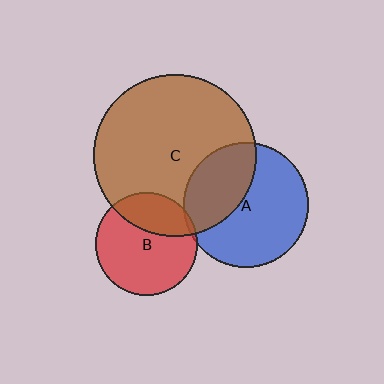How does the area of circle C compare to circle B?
Approximately 2.5 times.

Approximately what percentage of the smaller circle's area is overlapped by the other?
Approximately 5%.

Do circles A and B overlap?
Yes.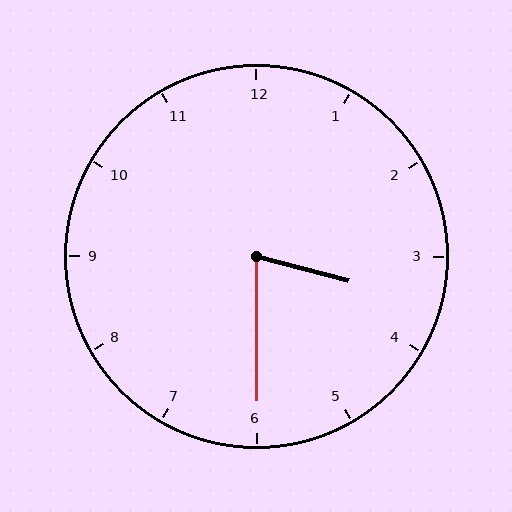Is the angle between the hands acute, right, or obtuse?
It is acute.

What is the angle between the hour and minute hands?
Approximately 75 degrees.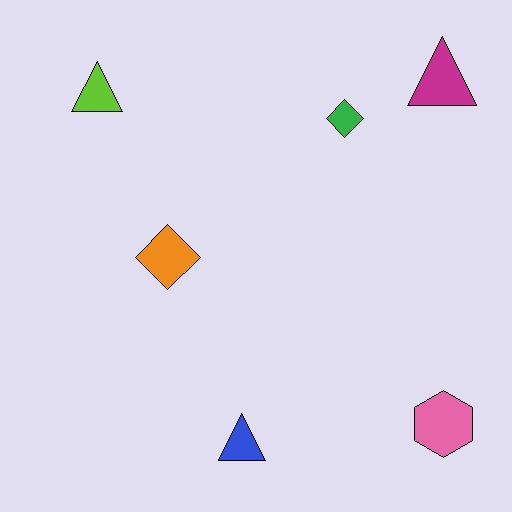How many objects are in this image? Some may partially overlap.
There are 6 objects.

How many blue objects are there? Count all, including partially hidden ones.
There is 1 blue object.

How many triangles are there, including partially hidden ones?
There are 3 triangles.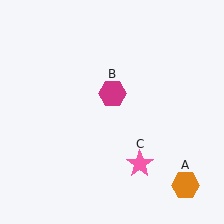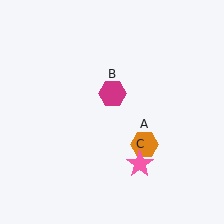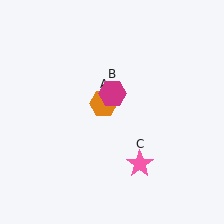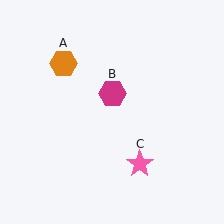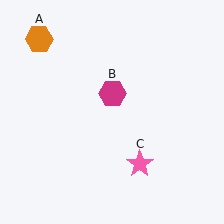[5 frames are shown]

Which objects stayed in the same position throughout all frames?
Magenta hexagon (object B) and pink star (object C) remained stationary.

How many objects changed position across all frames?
1 object changed position: orange hexagon (object A).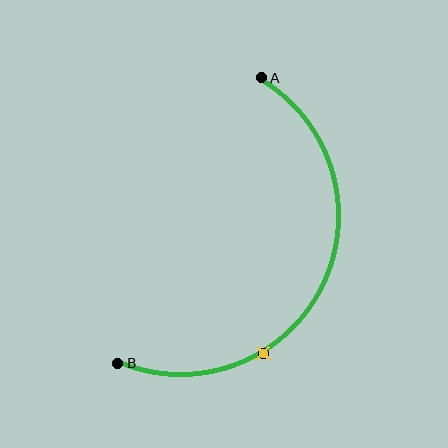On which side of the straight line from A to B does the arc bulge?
The arc bulges to the right of the straight line connecting A and B.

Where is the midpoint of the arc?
The arc midpoint is the point on the curve farthest from the straight line joining A and B. It sits to the right of that line.